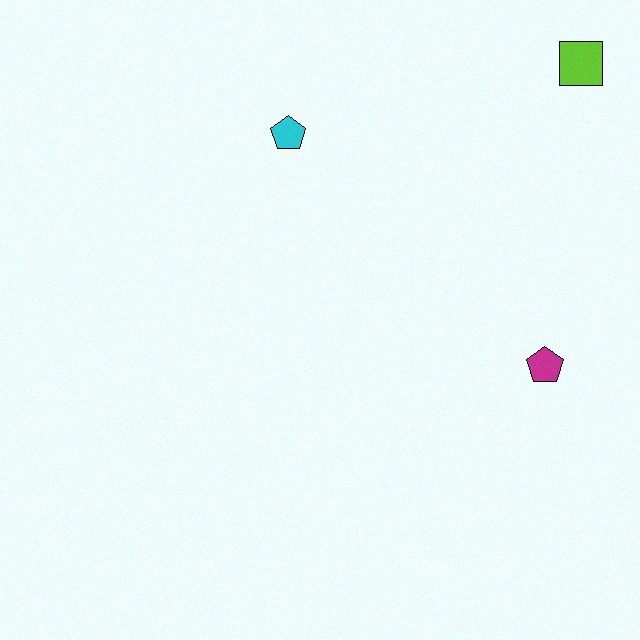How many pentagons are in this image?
There are 2 pentagons.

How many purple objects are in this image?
There are no purple objects.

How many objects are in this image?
There are 3 objects.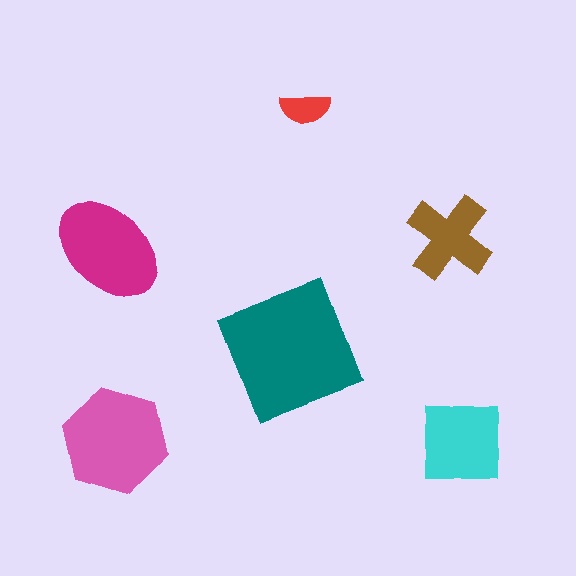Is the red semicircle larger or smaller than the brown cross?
Smaller.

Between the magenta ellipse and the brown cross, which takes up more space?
The magenta ellipse.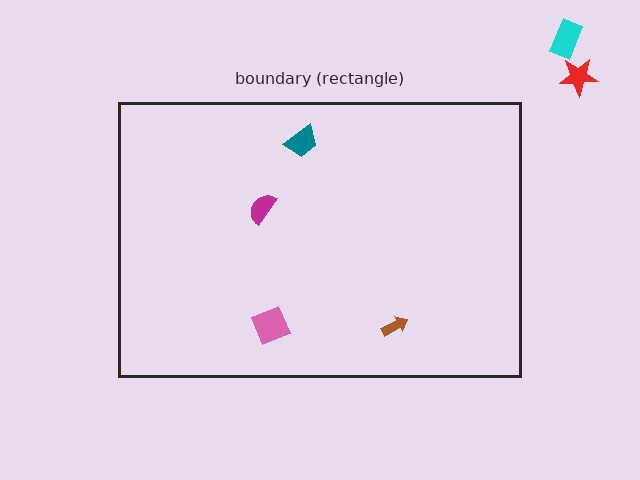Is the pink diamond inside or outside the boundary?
Inside.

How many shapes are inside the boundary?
4 inside, 2 outside.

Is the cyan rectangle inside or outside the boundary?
Outside.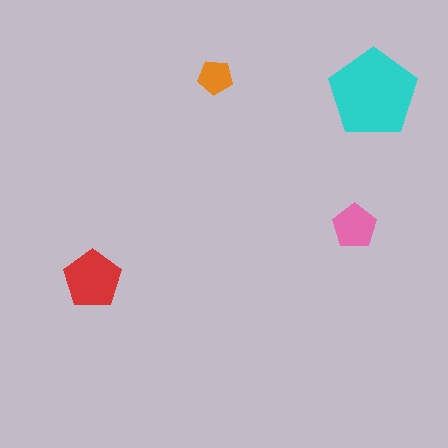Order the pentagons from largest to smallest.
the cyan one, the red one, the pink one, the orange one.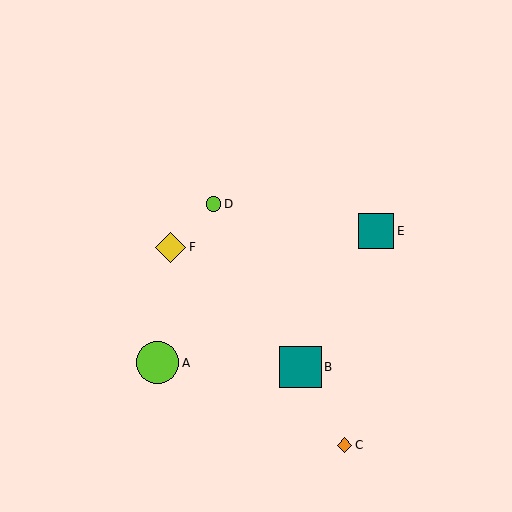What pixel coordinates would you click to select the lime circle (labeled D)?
Click at (213, 204) to select the lime circle D.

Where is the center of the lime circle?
The center of the lime circle is at (158, 363).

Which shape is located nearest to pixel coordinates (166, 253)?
The yellow diamond (labeled F) at (171, 247) is nearest to that location.